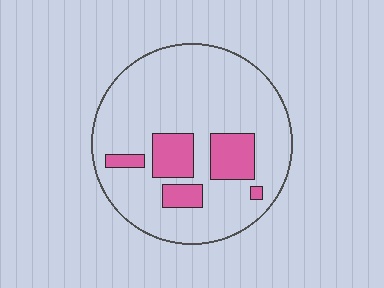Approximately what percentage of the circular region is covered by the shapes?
Approximately 20%.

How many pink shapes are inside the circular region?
5.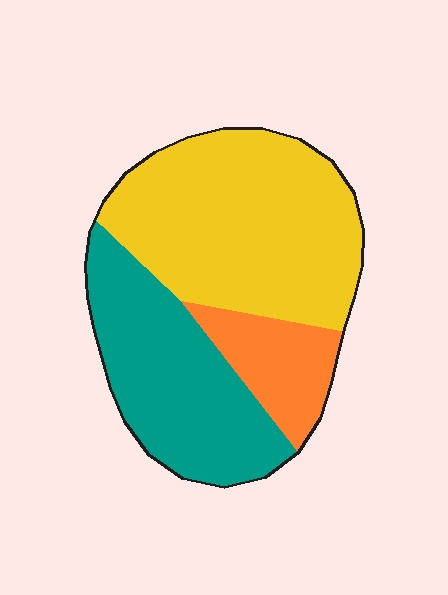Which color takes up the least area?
Orange, at roughly 15%.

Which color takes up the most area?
Yellow, at roughly 50%.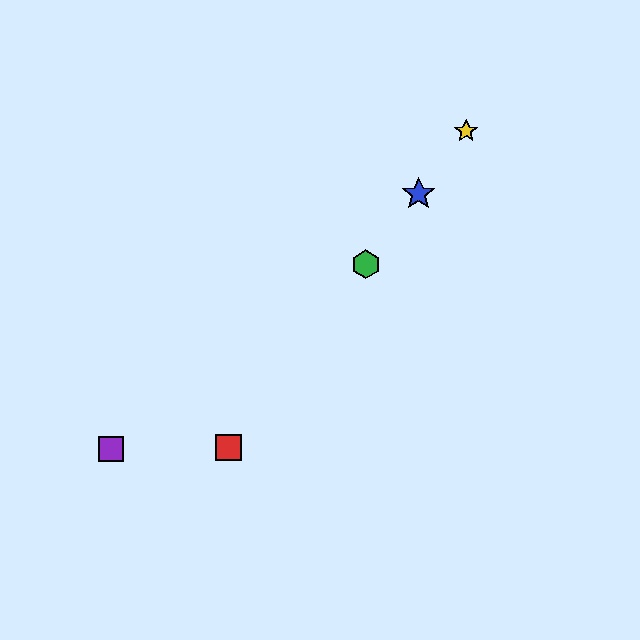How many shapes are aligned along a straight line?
4 shapes (the red square, the blue star, the green hexagon, the yellow star) are aligned along a straight line.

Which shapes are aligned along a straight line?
The red square, the blue star, the green hexagon, the yellow star are aligned along a straight line.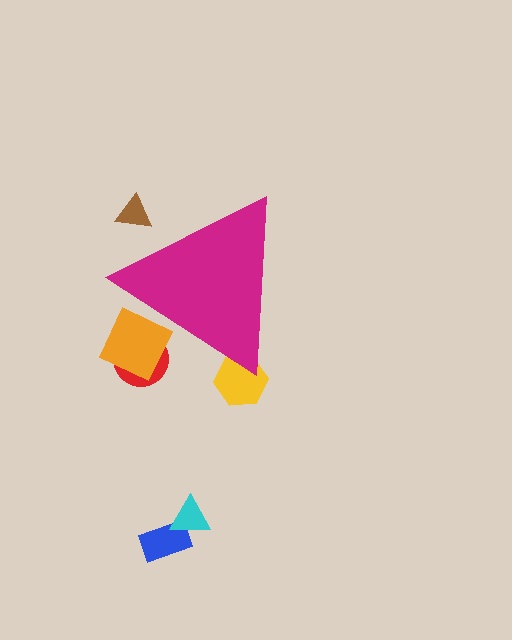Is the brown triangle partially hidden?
Yes, the brown triangle is partially hidden behind the magenta triangle.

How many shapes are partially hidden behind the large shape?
4 shapes are partially hidden.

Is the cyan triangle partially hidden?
No, the cyan triangle is fully visible.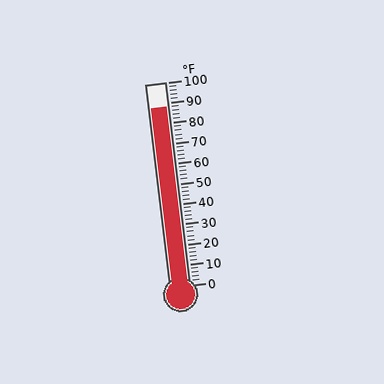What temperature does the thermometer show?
The thermometer shows approximately 88°F.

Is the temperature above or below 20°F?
The temperature is above 20°F.